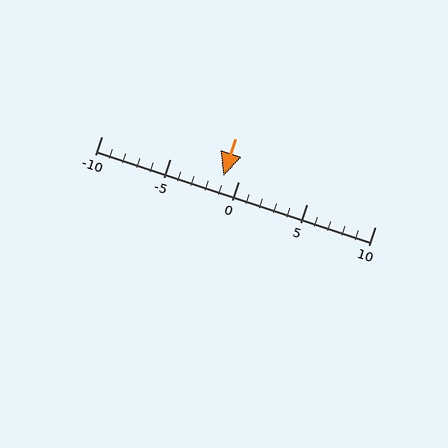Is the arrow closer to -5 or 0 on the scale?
The arrow is closer to 0.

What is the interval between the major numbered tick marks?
The major tick marks are spaced 5 units apart.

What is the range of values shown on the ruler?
The ruler shows values from -10 to 10.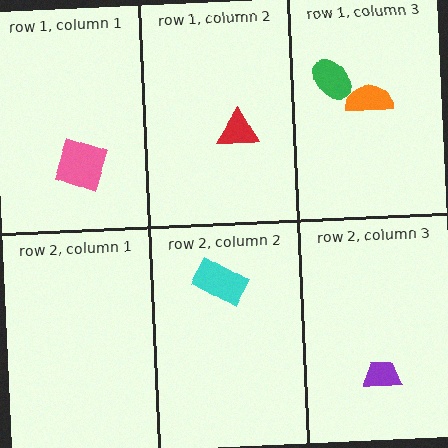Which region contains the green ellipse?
The row 1, column 3 region.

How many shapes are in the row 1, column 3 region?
2.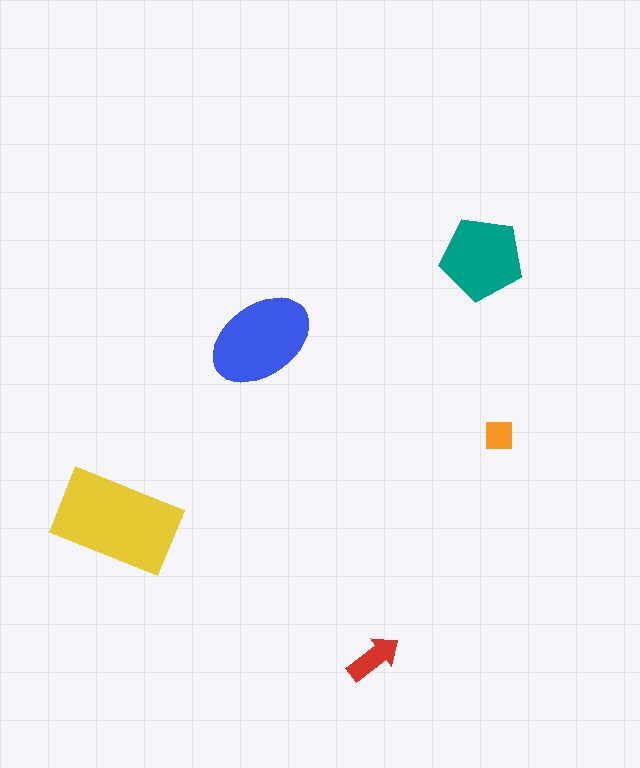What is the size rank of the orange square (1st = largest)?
5th.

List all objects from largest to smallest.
The yellow rectangle, the blue ellipse, the teal pentagon, the red arrow, the orange square.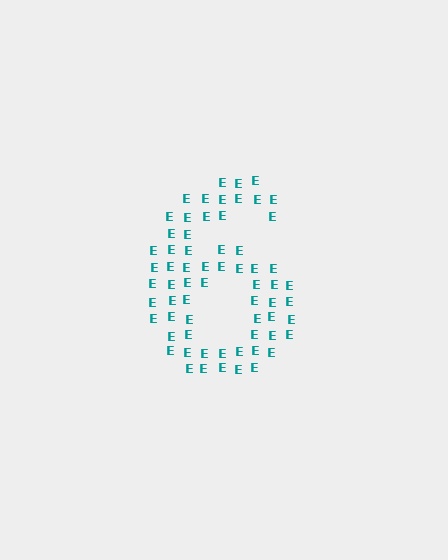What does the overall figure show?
The overall figure shows the digit 6.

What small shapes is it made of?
It is made of small letter E's.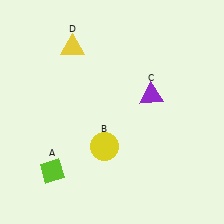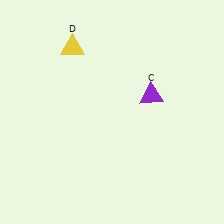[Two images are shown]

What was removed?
The yellow circle (B), the lime diamond (A) were removed in Image 2.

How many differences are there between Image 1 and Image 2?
There are 2 differences between the two images.